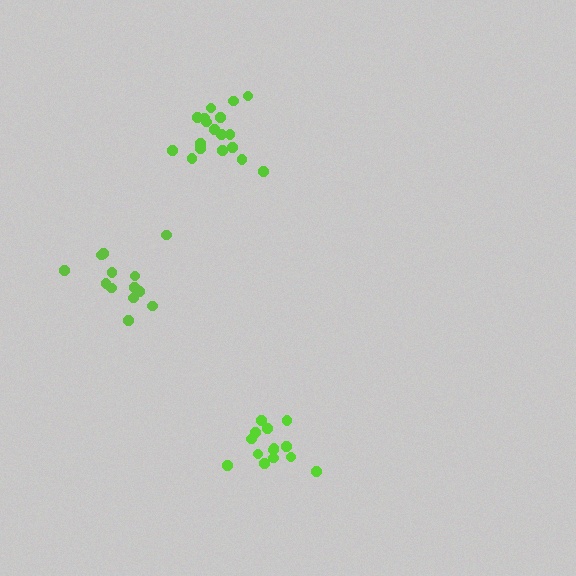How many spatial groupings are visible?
There are 3 spatial groupings.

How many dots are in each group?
Group 1: 14 dots, Group 2: 13 dots, Group 3: 18 dots (45 total).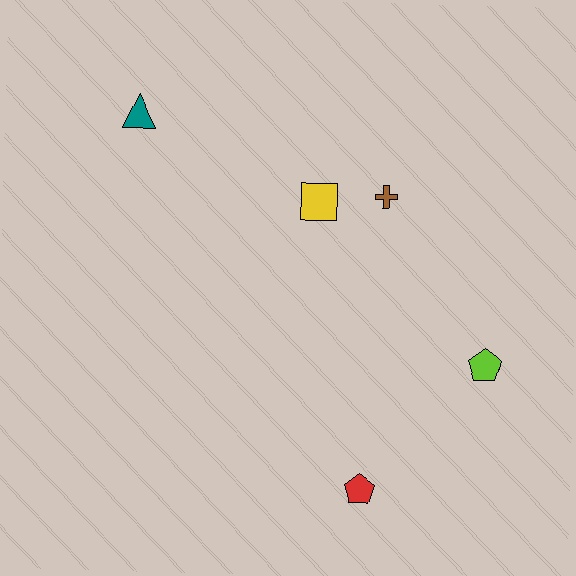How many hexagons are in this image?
There are no hexagons.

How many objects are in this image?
There are 5 objects.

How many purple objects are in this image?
There are no purple objects.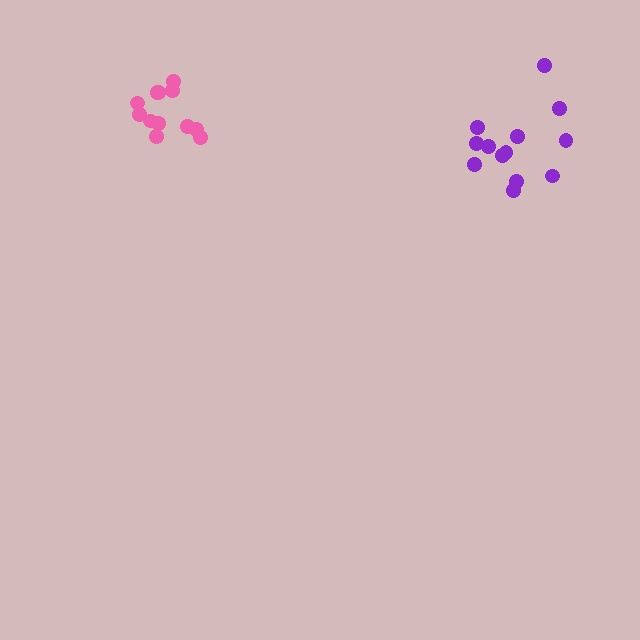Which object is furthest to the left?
The pink cluster is leftmost.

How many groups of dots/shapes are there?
There are 2 groups.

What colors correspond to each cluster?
The clusters are colored: purple, pink.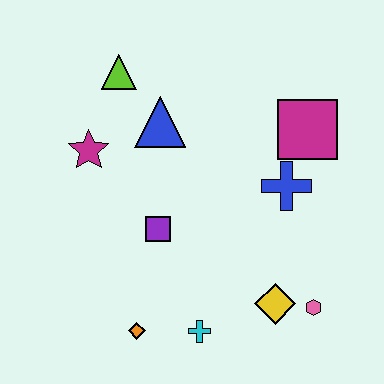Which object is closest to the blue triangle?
The lime triangle is closest to the blue triangle.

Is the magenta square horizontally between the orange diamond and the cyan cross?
No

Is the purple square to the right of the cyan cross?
No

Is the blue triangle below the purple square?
No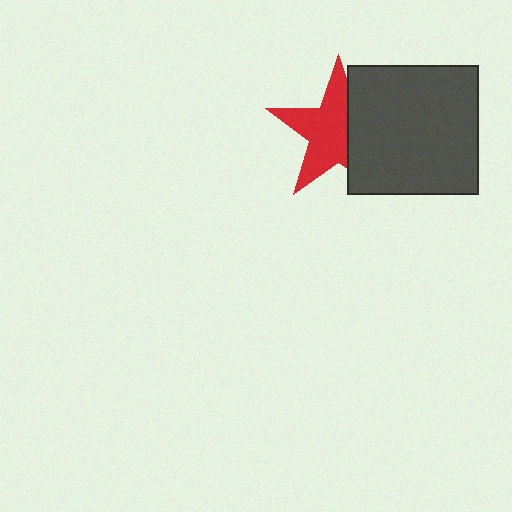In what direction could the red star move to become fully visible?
The red star could move left. That would shift it out from behind the dark gray rectangle entirely.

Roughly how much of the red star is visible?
About half of it is visible (roughly 62%).